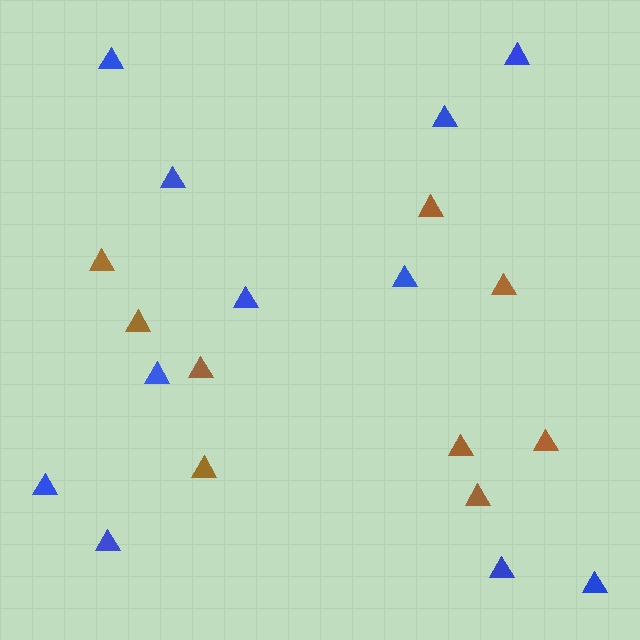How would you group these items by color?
There are 2 groups: one group of blue triangles (11) and one group of brown triangles (9).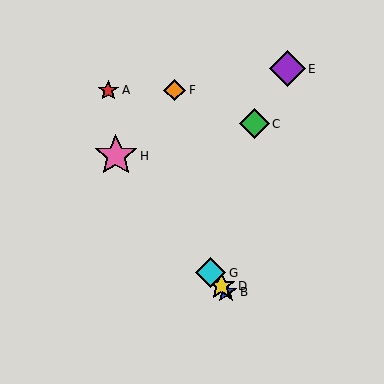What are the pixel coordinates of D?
Object D is at (221, 286).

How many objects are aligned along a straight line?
4 objects (B, D, G, H) are aligned along a straight line.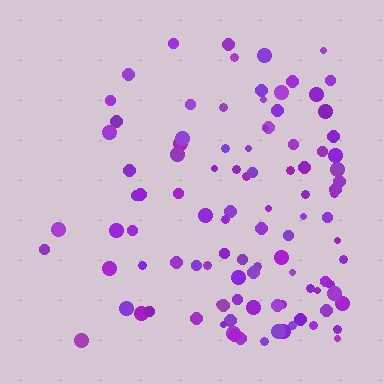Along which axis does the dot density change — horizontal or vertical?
Horizontal.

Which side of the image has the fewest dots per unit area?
The left.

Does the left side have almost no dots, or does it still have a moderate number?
Still a moderate number, just noticeably fewer than the right.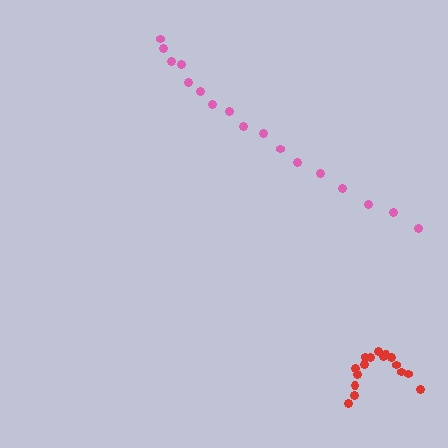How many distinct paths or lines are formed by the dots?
There are 2 distinct paths.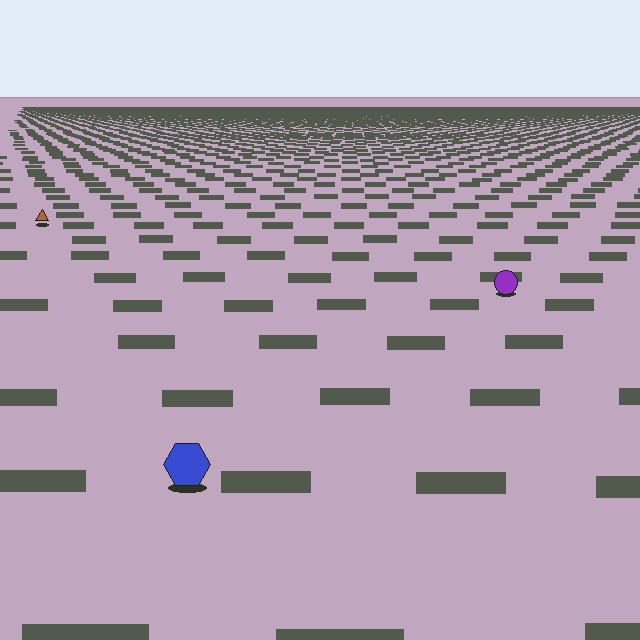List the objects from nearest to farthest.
From nearest to farthest: the blue hexagon, the purple circle, the brown triangle.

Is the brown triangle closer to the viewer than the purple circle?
No. The purple circle is closer — you can tell from the texture gradient: the ground texture is coarser near it.